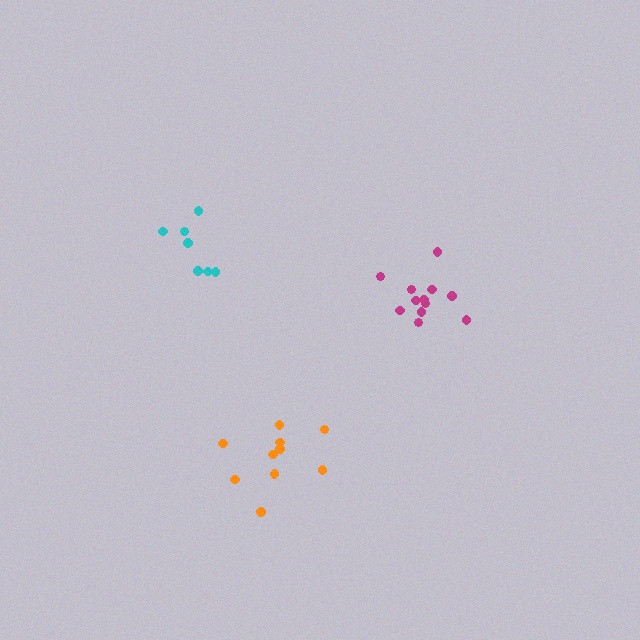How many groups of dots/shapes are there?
There are 3 groups.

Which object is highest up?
The cyan cluster is topmost.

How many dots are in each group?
Group 1: 10 dots, Group 2: 12 dots, Group 3: 7 dots (29 total).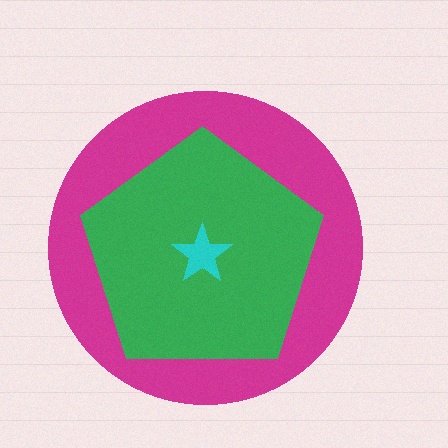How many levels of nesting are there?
3.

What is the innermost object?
The cyan star.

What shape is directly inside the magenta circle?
The green pentagon.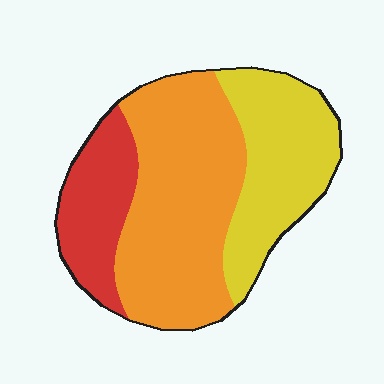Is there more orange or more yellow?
Orange.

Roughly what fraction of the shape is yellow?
Yellow takes up about one third (1/3) of the shape.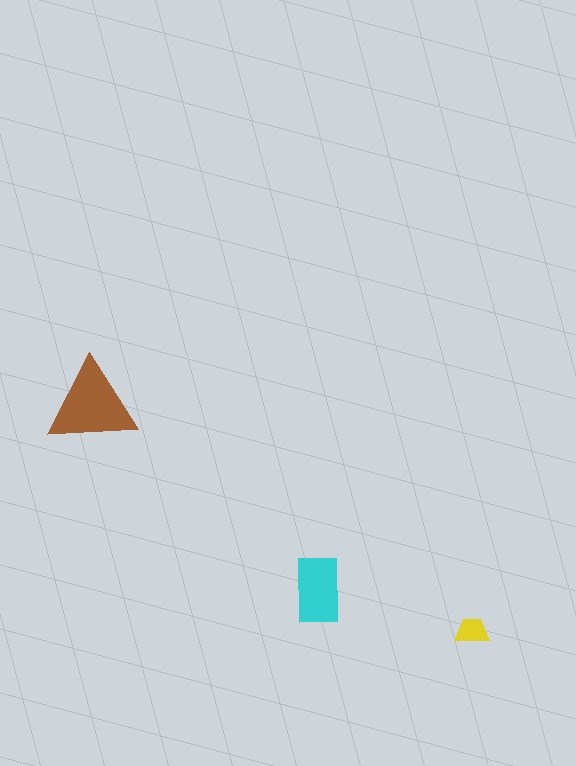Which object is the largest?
The brown triangle.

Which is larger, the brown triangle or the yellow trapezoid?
The brown triangle.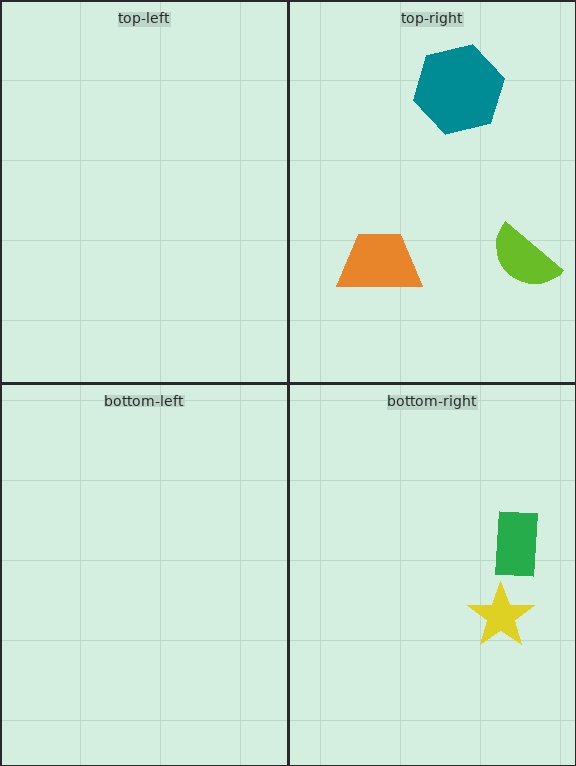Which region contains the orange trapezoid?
The top-right region.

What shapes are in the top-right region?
The teal hexagon, the orange trapezoid, the lime semicircle.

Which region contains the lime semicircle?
The top-right region.